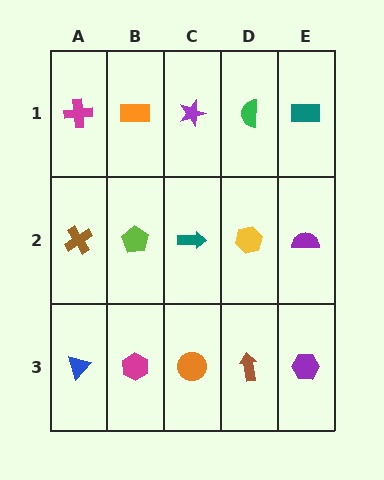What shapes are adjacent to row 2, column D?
A green semicircle (row 1, column D), a brown arrow (row 3, column D), a teal arrow (row 2, column C), a purple semicircle (row 2, column E).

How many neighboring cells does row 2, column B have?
4.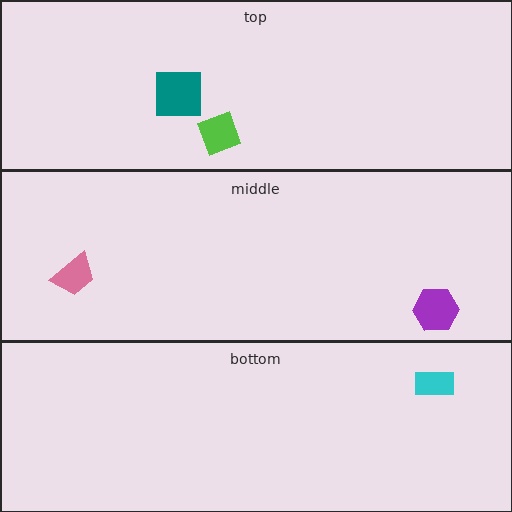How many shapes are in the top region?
2.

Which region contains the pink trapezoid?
The middle region.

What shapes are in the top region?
The lime diamond, the teal square.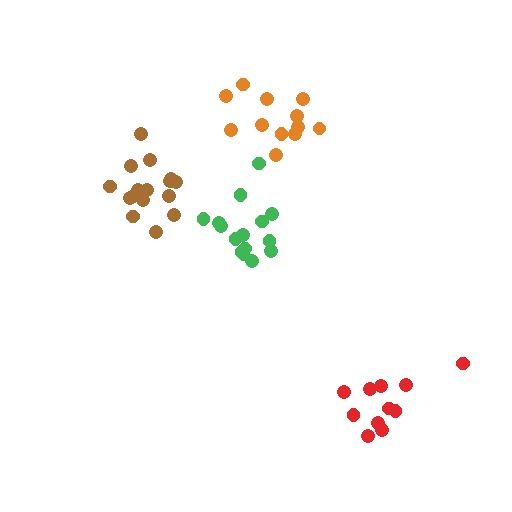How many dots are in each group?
Group 1: 15 dots, Group 2: 12 dots, Group 3: 11 dots, Group 4: 16 dots (54 total).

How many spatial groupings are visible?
There are 4 spatial groupings.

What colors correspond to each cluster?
The clusters are colored: green, orange, red, brown.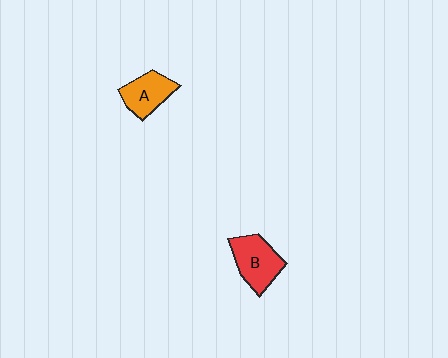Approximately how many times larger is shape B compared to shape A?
Approximately 1.3 times.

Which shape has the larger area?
Shape B (red).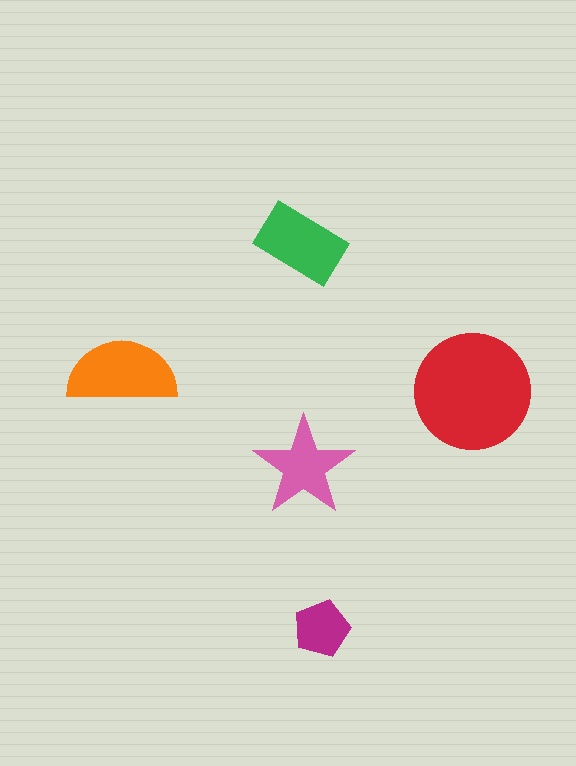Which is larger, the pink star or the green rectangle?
The green rectangle.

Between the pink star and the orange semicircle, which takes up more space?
The orange semicircle.